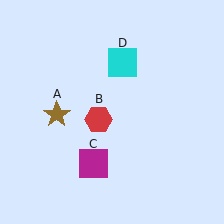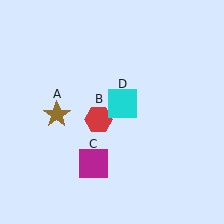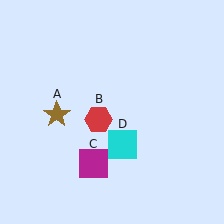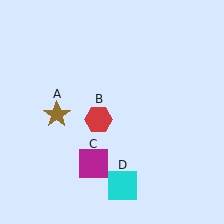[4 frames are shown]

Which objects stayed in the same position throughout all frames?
Brown star (object A) and red hexagon (object B) and magenta square (object C) remained stationary.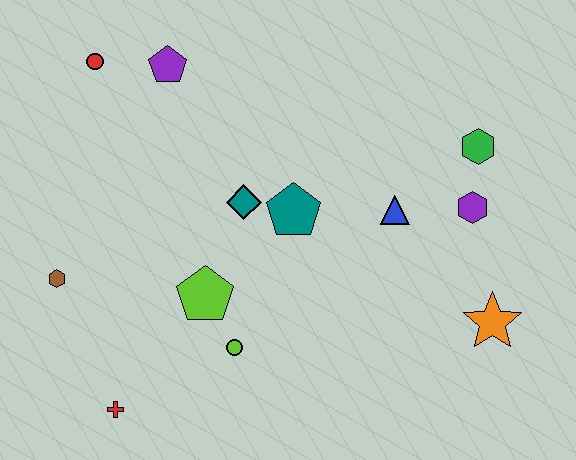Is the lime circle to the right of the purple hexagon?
No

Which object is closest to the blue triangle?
The purple hexagon is closest to the blue triangle.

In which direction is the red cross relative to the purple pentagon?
The red cross is below the purple pentagon.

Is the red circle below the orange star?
No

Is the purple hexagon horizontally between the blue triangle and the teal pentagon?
No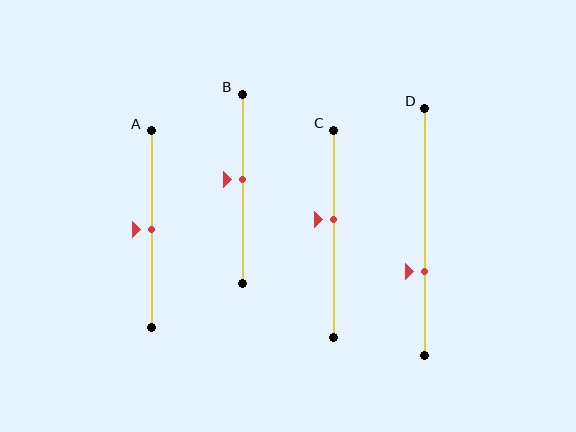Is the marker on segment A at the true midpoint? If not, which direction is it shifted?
Yes, the marker on segment A is at the true midpoint.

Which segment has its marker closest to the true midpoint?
Segment A has its marker closest to the true midpoint.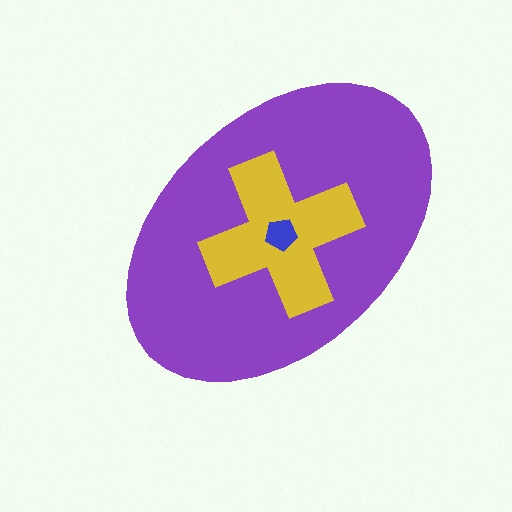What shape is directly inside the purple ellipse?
The yellow cross.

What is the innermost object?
The blue pentagon.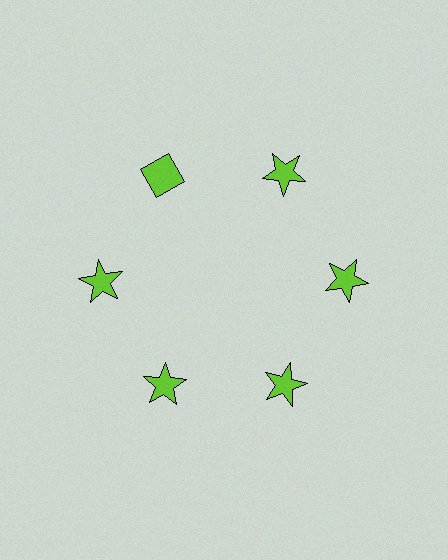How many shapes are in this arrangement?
There are 6 shapes arranged in a ring pattern.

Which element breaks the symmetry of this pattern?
The lime diamond at roughly the 11 o'clock position breaks the symmetry. All other shapes are lime stars.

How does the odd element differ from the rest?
It has a different shape: diamond instead of star.